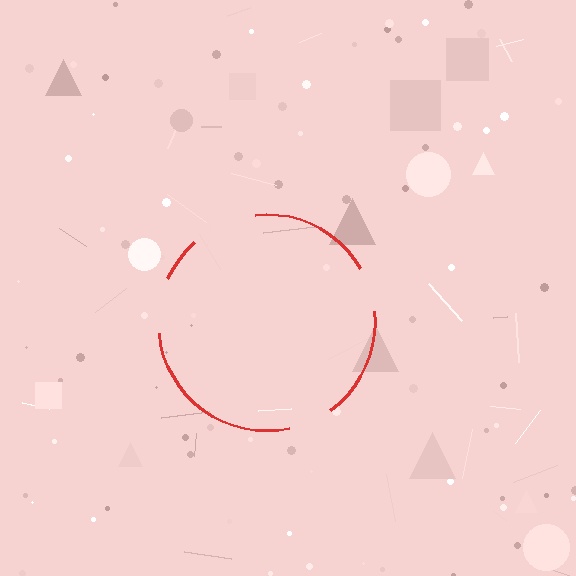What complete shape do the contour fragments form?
The contour fragments form a circle.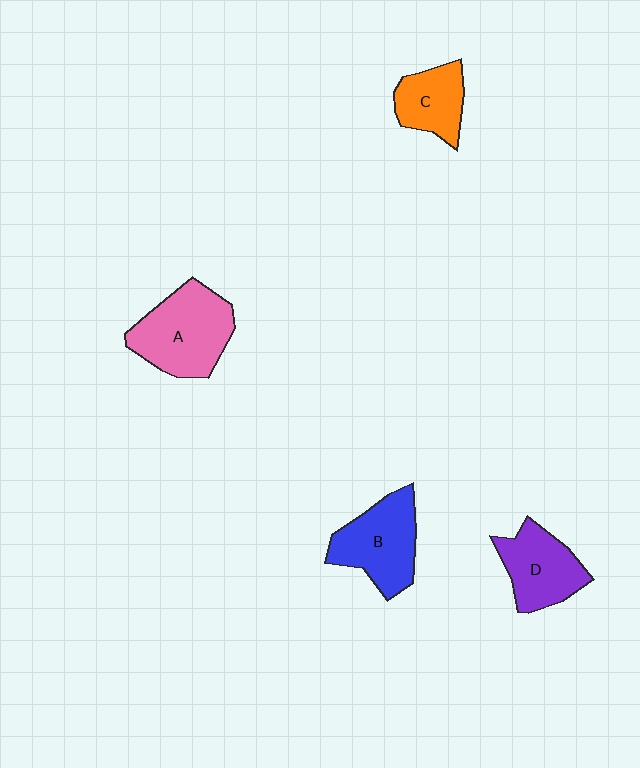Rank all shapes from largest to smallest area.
From largest to smallest: A (pink), B (blue), D (purple), C (orange).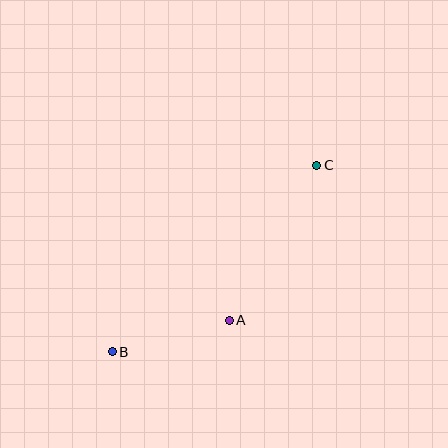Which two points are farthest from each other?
Points B and C are farthest from each other.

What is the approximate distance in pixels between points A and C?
The distance between A and C is approximately 178 pixels.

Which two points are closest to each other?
Points A and B are closest to each other.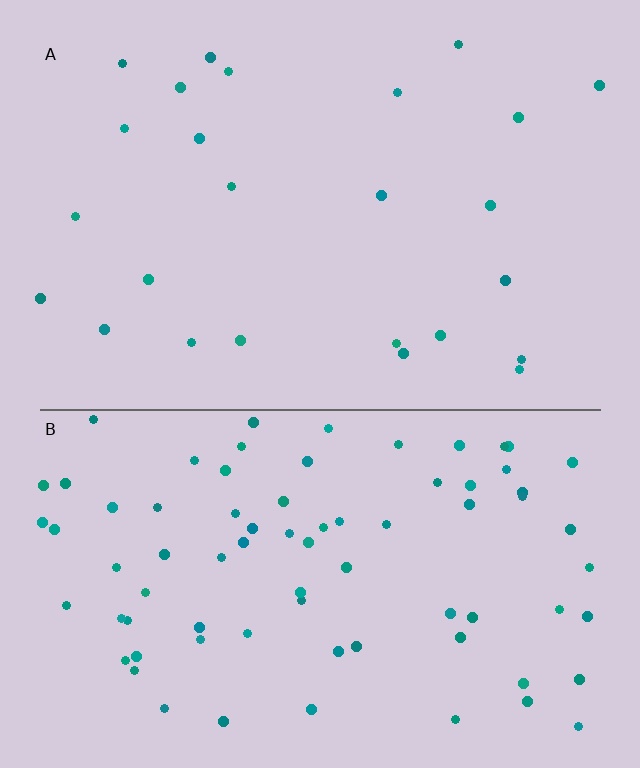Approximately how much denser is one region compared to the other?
Approximately 3.1× — region B over region A.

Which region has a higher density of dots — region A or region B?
B (the bottom).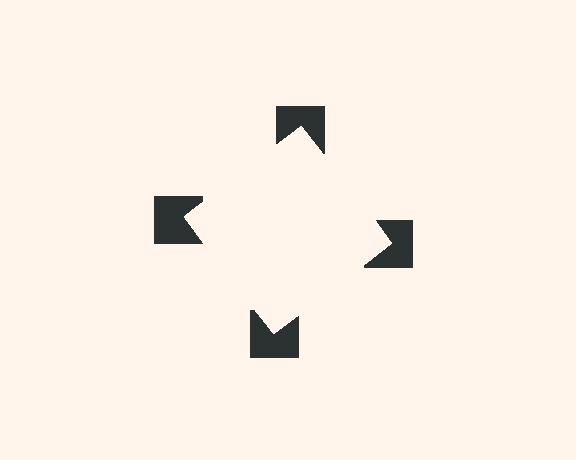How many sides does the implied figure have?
4 sides.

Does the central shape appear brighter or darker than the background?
It typically appears slightly brighter than the background, even though no actual brightness change is drawn.